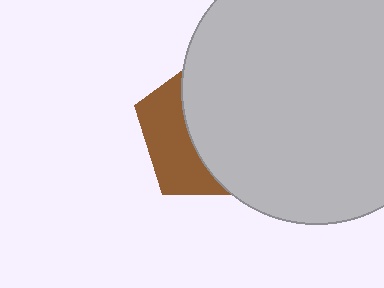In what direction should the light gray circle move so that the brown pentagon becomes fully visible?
The light gray circle should move right. That is the shortest direction to clear the overlap and leave the brown pentagon fully visible.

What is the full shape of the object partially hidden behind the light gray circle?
The partially hidden object is a brown pentagon.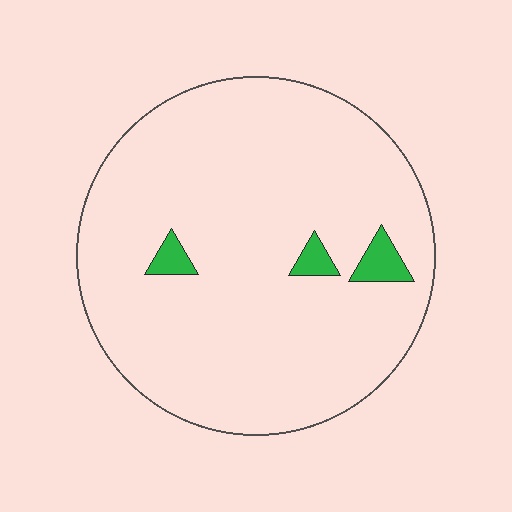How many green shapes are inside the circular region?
3.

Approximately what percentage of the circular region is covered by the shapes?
Approximately 5%.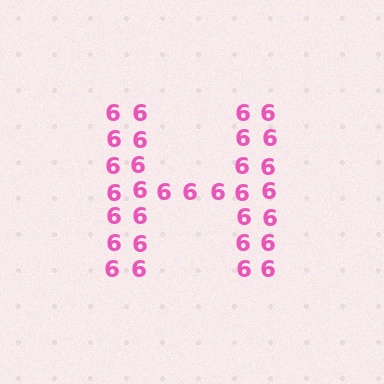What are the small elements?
The small elements are digit 6's.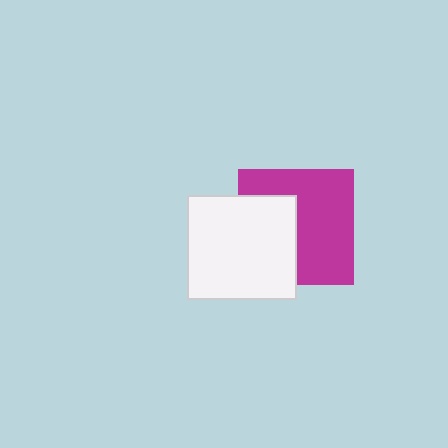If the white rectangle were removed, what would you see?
You would see the complete magenta square.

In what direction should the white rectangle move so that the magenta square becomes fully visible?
The white rectangle should move left. That is the shortest direction to clear the overlap and leave the magenta square fully visible.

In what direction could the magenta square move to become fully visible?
The magenta square could move right. That would shift it out from behind the white rectangle entirely.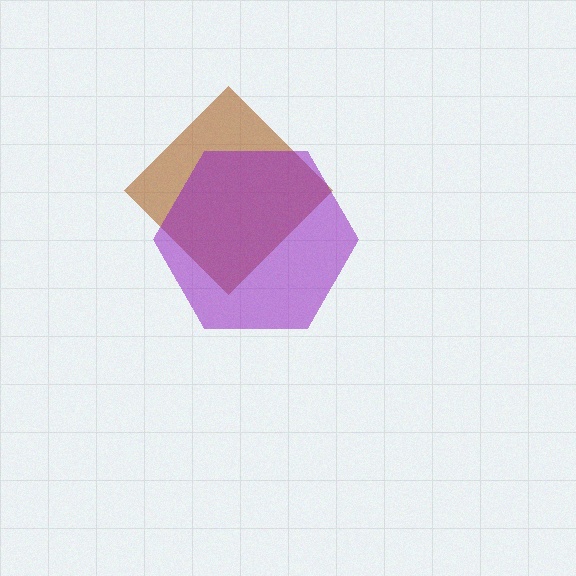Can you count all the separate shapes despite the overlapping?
Yes, there are 2 separate shapes.